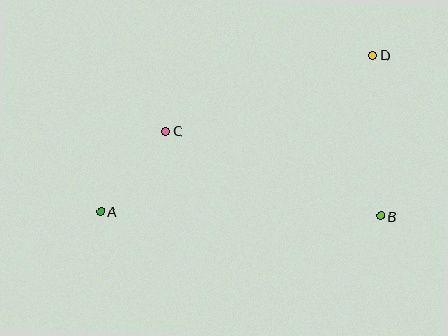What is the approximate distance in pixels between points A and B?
The distance between A and B is approximately 280 pixels.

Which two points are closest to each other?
Points A and C are closest to each other.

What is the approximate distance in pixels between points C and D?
The distance between C and D is approximately 220 pixels.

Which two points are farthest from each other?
Points A and D are farthest from each other.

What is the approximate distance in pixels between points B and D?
The distance between B and D is approximately 161 pixels.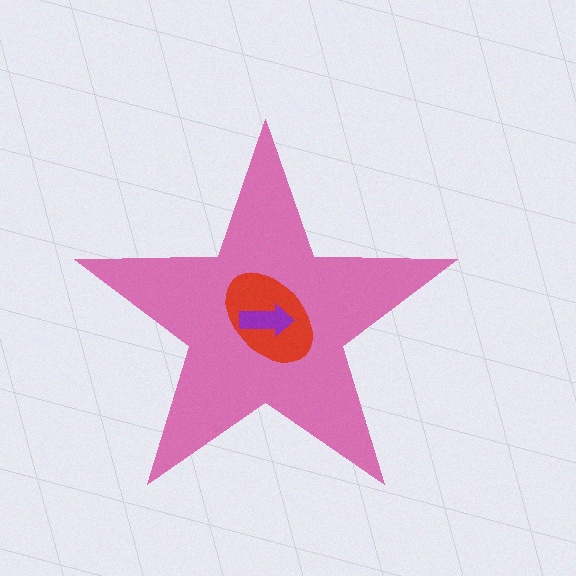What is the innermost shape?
The purple arrow.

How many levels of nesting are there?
3.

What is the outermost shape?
The pink star.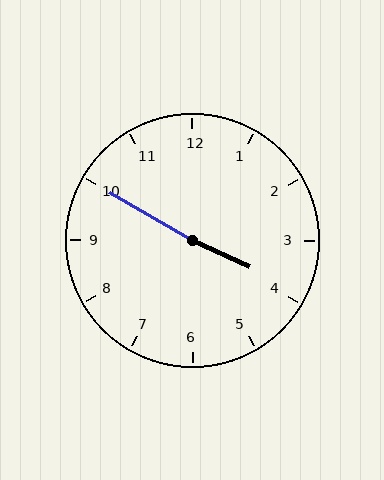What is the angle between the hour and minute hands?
Approximately 175 degrees.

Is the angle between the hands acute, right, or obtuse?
It is obtuse.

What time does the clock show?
3:50.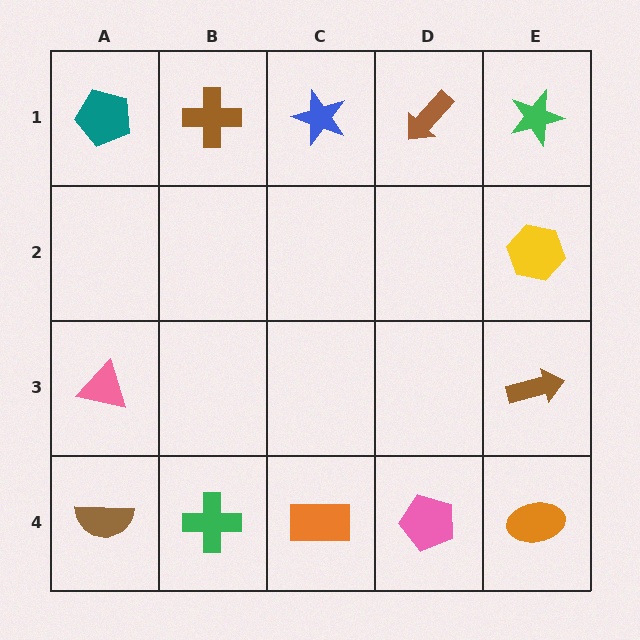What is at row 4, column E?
An orange ellipse.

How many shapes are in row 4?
5 shapes.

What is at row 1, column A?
A teal pentagon.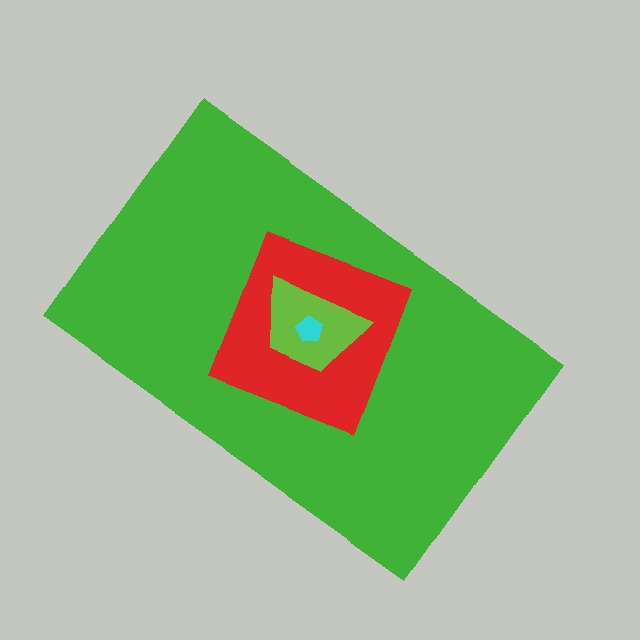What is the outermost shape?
The green rectangle.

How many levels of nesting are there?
4.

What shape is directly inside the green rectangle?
The red diamond.